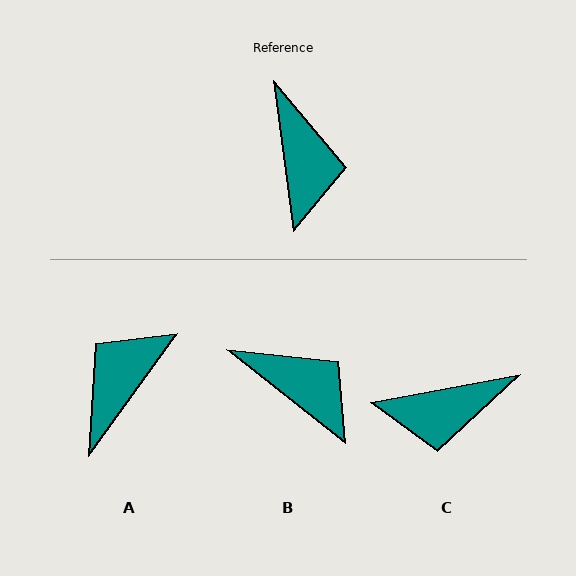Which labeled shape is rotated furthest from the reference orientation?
A, about 137 degrees away.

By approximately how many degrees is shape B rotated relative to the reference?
Approximately 44 degrees counter-clockwise.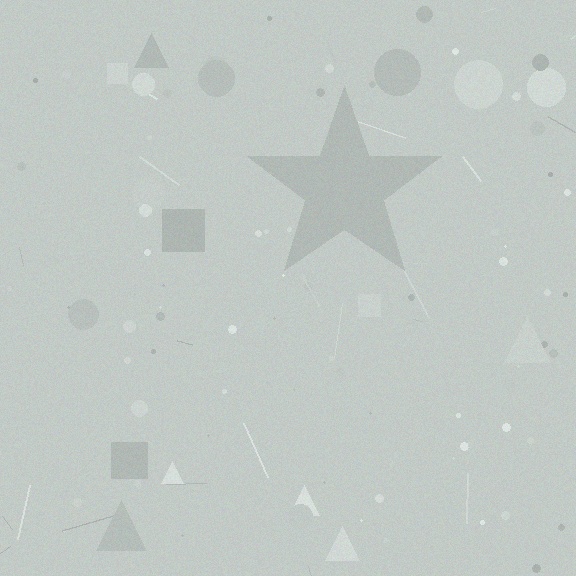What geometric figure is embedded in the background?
A star is embedded in the background.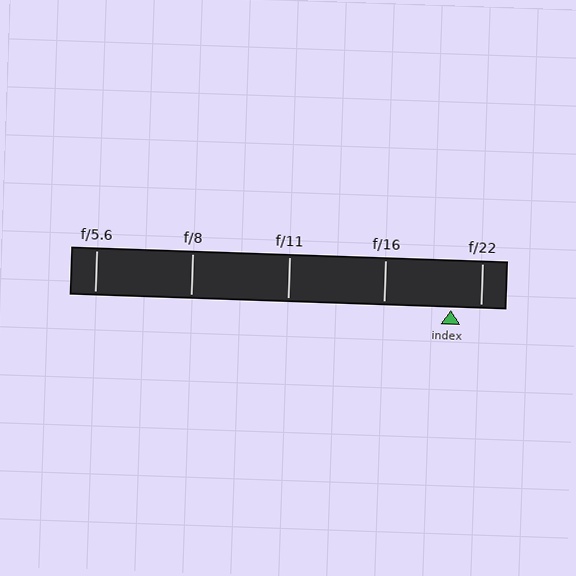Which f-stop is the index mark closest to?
The index mark is closest to f/22.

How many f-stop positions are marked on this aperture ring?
There are 5 f-stop positions marked.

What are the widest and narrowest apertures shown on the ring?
The widest aperture shown is f/5.6 and the narrowest is f/22.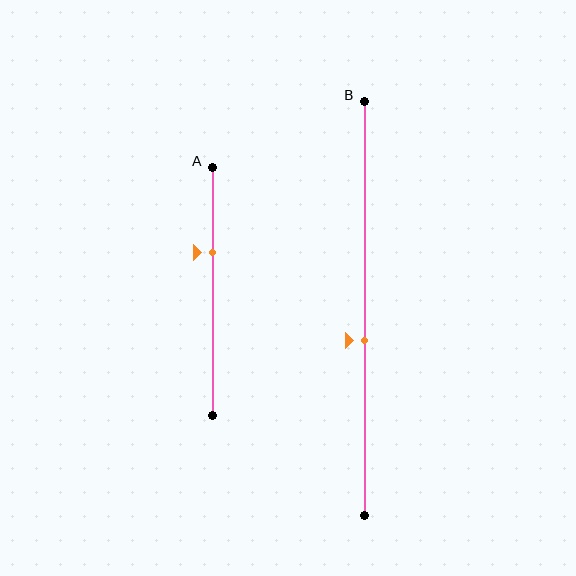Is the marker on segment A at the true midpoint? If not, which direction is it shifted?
No, the marker on segment A is shifted upward by about 16% of the segment length.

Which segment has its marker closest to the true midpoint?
Segment B has its marker closest to the true midpoint.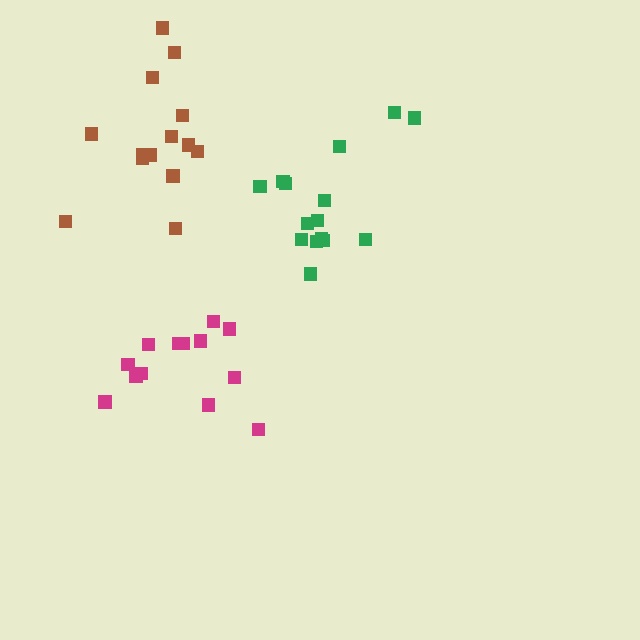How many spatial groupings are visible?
There are 3 spatial groupings.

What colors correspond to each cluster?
The clusters are colored: brown, green, magenta.